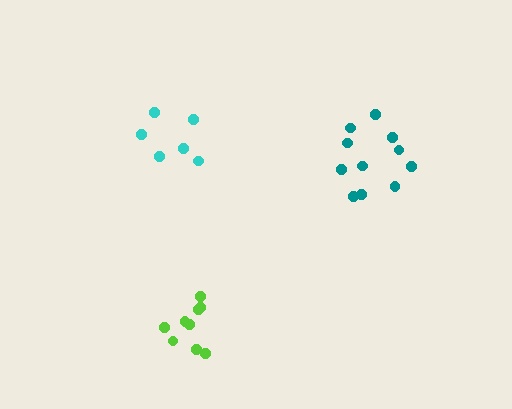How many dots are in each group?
Group 1: 6 dots, Group 2: 9 dots, Group 3: 11 dots (26 total).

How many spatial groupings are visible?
There are 3 spatial groupings.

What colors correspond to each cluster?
The clusters are colored: cyan, lime, teal.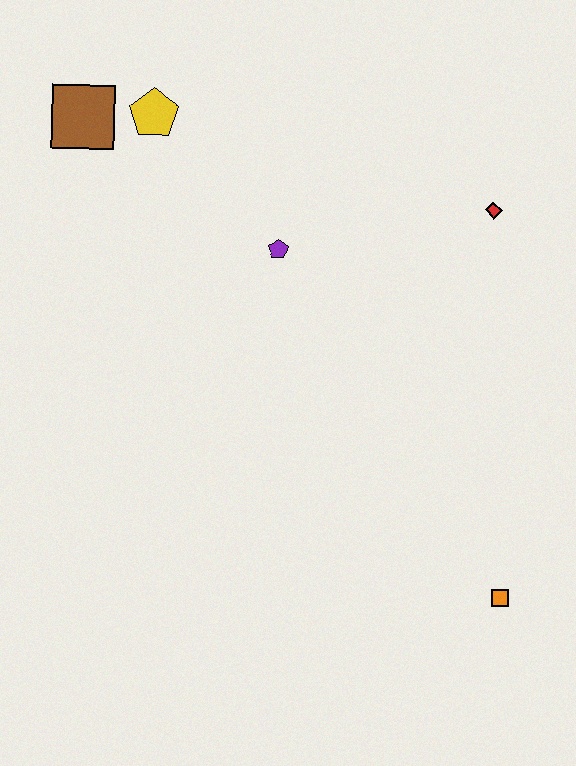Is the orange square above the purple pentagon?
No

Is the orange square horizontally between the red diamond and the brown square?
No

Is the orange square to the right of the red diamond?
Yes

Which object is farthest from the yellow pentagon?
The orange square is farthest from the yellow pentagon.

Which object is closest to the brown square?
The yellow pentagon is closest to the brown square.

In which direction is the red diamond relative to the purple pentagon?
The red diamond is to the right of the purple pentagon.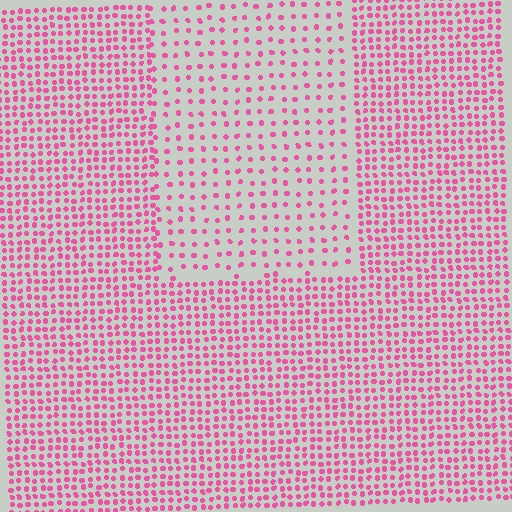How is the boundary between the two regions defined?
The boundary is defined by a change in element density (approximately 2.2x ratio). All elements are the same color, size, and shape.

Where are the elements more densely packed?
The elements are more densely packed outside the rectangle boundary.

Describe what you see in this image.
The image contains small pink elements arranged at two different densities. A rectangle-shaped region is visible where the elements are less densely packed than the surrounding area.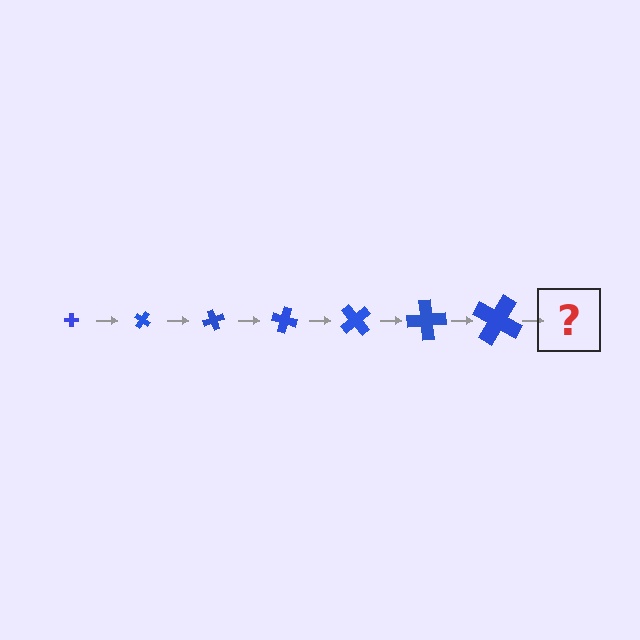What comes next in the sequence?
The next element should be a cross, larger than the previous one and rotated 245 degrees from the start.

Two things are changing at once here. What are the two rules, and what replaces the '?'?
The two rules are that the cross grows larger each step and it rotates 35 degrees each step. The '?' should be a cross, larger than the previous one and rotated 245 degrees from the start.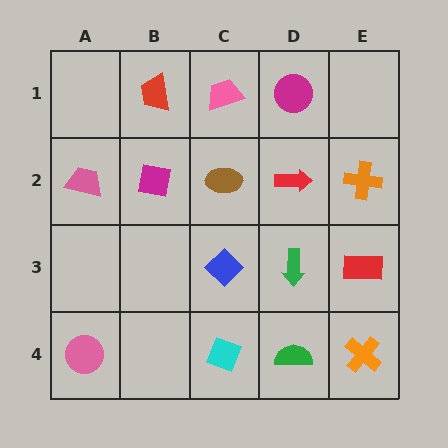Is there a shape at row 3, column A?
No, that cell is empty.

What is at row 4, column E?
An orange cross.